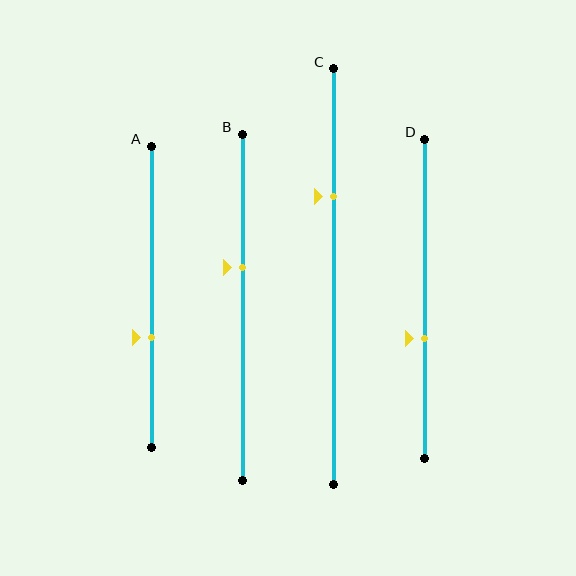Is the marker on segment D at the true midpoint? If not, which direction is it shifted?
No, the marker on segment D is shifted downward by about 13% of the segment length.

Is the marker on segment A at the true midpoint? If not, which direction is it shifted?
No, the marker on segment A is shifted downward by about 14% of the segment length.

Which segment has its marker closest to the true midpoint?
Segment B has its marker closest to the true midpoint.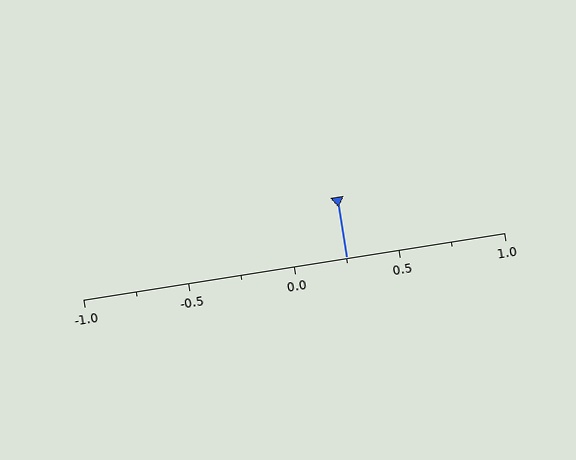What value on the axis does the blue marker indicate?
The marker indicates approximately 0.25.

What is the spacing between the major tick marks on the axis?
The major ticks are spaced 0.5 apart.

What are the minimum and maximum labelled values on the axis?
The axis runs from -1.0 to 1.0.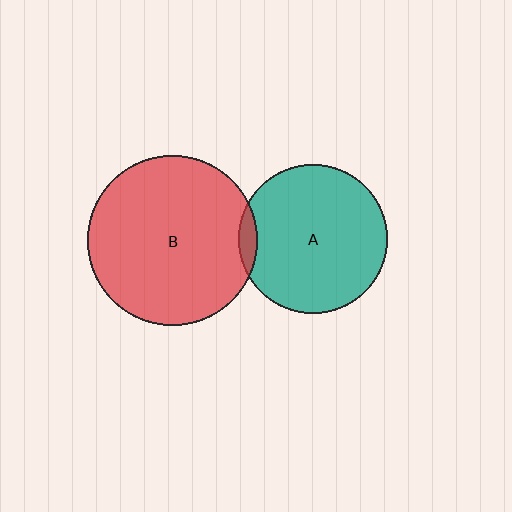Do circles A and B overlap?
Yes.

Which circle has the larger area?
Circle B (red).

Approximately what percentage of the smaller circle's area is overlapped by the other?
Approximately 5%.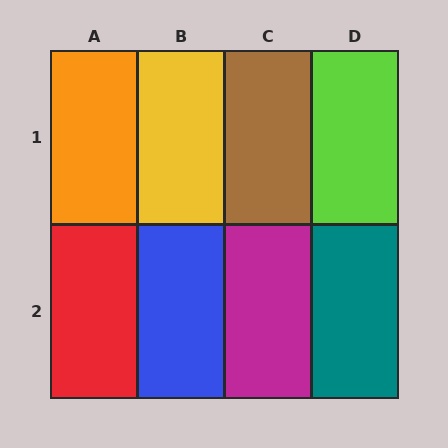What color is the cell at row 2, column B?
Blue.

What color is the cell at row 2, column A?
Red.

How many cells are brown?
1 cell is brown.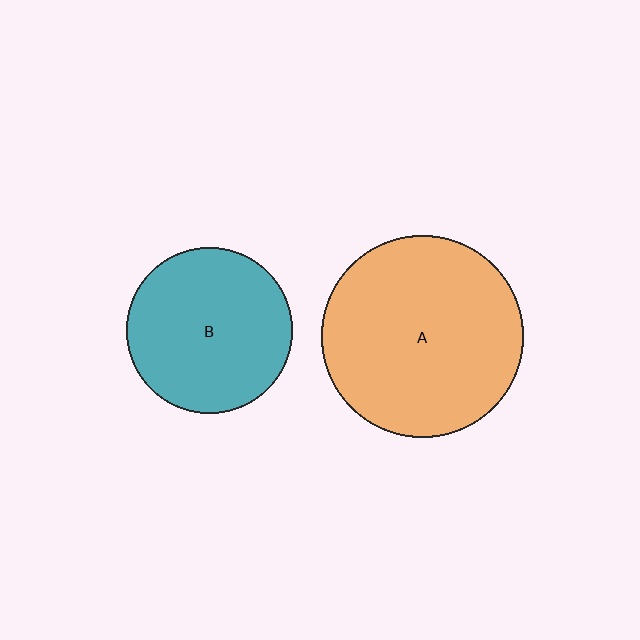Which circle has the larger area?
Circle A (orange).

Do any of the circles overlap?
No, none of the circles overlap.